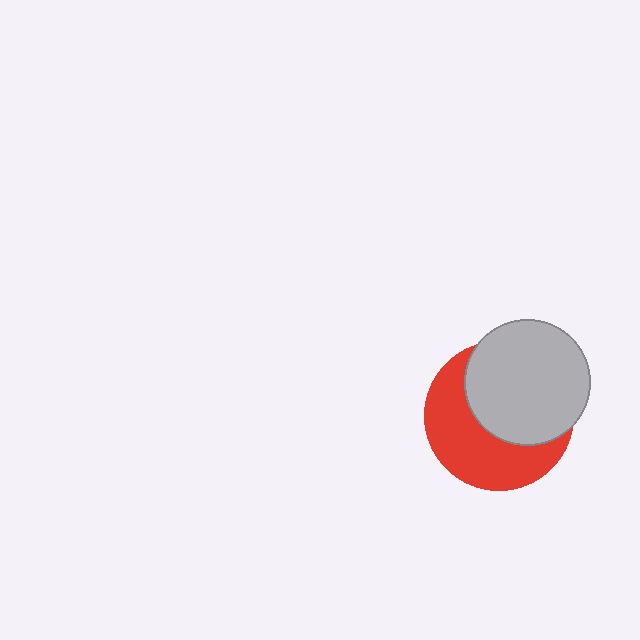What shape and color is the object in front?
The object in front is a light gray circle.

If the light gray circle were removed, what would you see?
You would see the complete red circle.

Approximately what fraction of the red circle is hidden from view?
Roughly 51% of the red circle is hidden behind the light gray circle.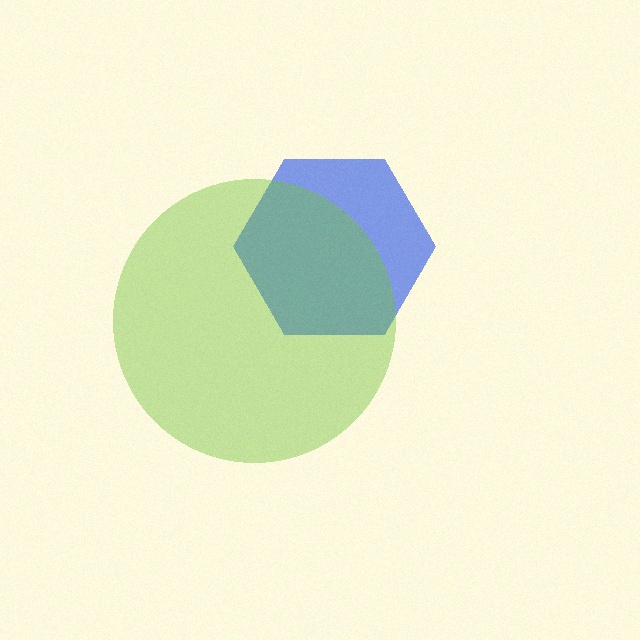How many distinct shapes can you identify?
There are 2 distinct shapes: a blue hexagon, a lime circle.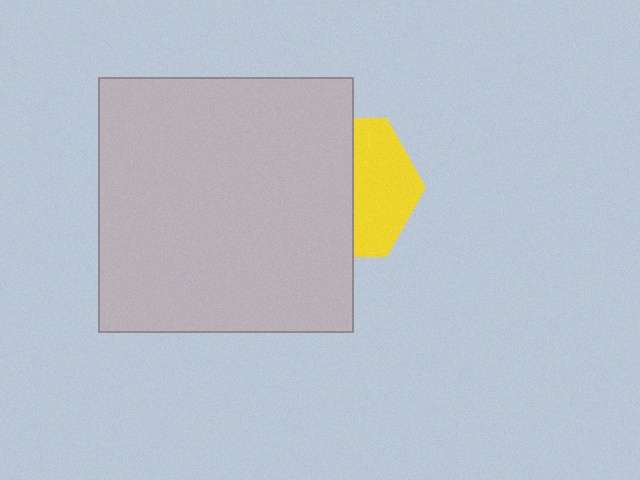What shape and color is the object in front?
The object in front is a light gray square.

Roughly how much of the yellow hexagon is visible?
A small part of it is visible (roughly 44%).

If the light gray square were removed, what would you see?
You would see the complete yellow hexagon.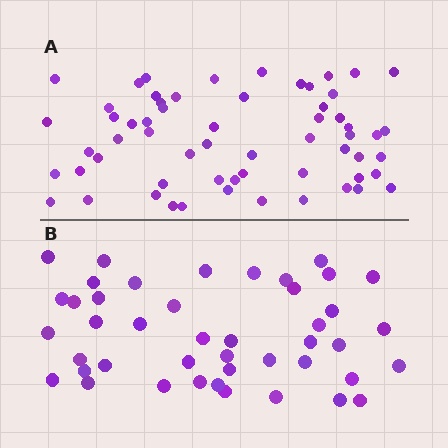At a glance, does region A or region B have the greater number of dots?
Region A (the top region) has more dots.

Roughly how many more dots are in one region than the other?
Region A has approximately 15 more dots than region B.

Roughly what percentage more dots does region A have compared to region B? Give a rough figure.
About 35% more.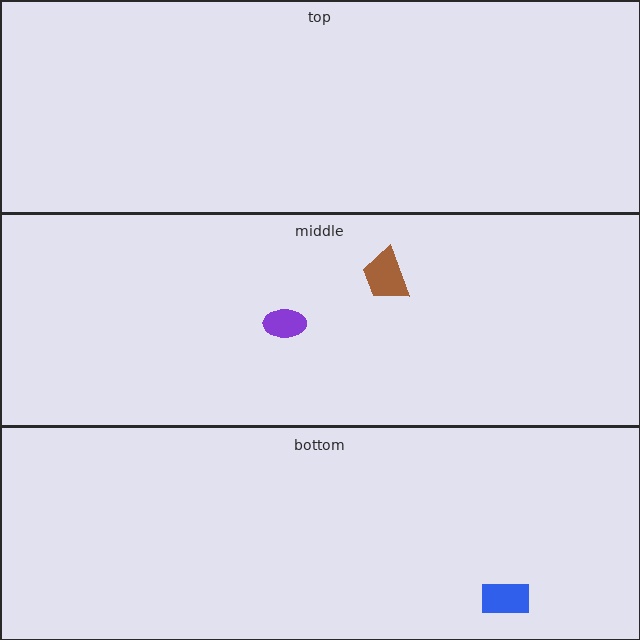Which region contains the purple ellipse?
The middle region.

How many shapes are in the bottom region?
1.